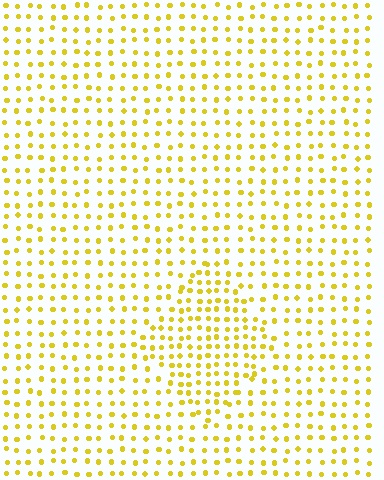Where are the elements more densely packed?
The elements are more densely packed inside the diamond boundary.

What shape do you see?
I see a diamond.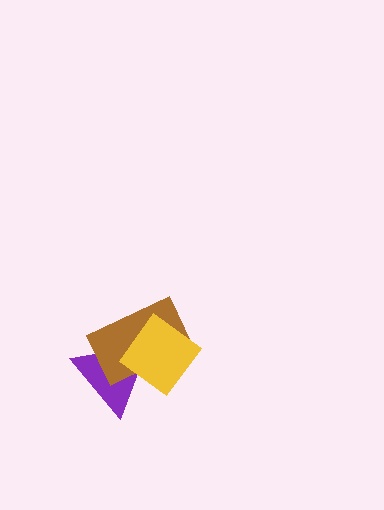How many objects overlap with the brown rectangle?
2 objects overlap with the brown rectangle.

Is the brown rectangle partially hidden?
Yes, it is partially covered by another shape.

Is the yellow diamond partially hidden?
No, no other shape covers it.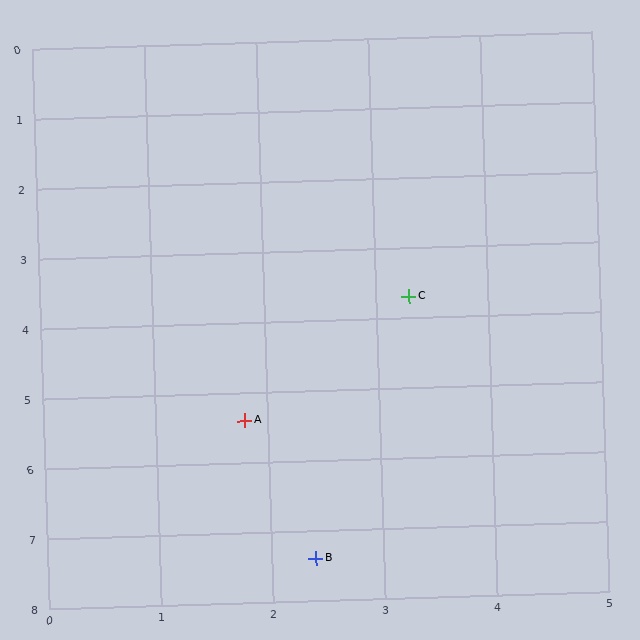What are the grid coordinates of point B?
Point B is at approximately (2.4, 7.4).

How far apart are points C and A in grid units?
Points C and A are about 2.3 grid units apart.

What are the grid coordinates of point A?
Point A is at approximately (1.8, 5.4).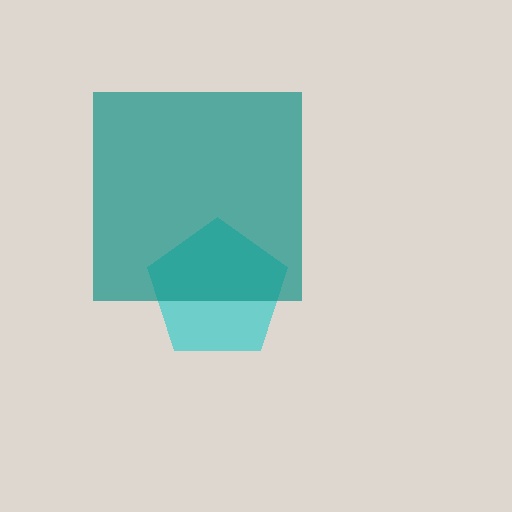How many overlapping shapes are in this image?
There are 2 overlapping shapes in the image.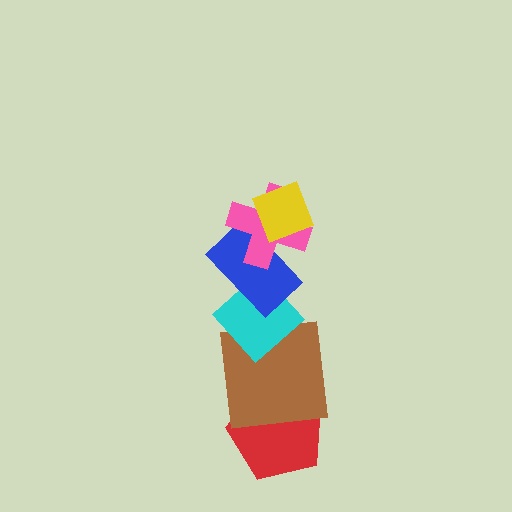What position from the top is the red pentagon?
The red pentagon is 6th from the top.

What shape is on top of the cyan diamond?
The blue rectangle is on top of the cyan diamond.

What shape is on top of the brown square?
The cyan diamond is on top of the brown square.